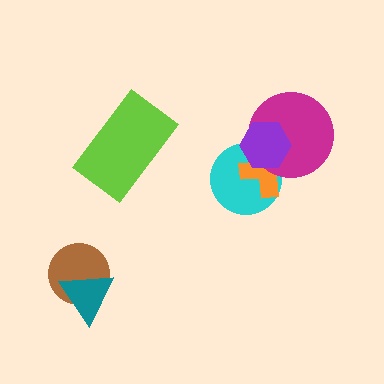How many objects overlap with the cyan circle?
3 objects overlap with the cyan circle.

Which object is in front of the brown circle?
The teal triangle is in front of the brown circle.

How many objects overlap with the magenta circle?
3 objects overlap with the magenta circle.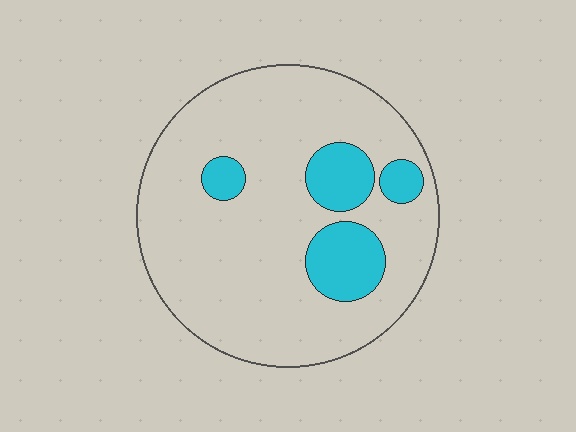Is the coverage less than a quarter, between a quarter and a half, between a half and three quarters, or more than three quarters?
Less than a quarter.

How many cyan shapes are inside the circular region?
4.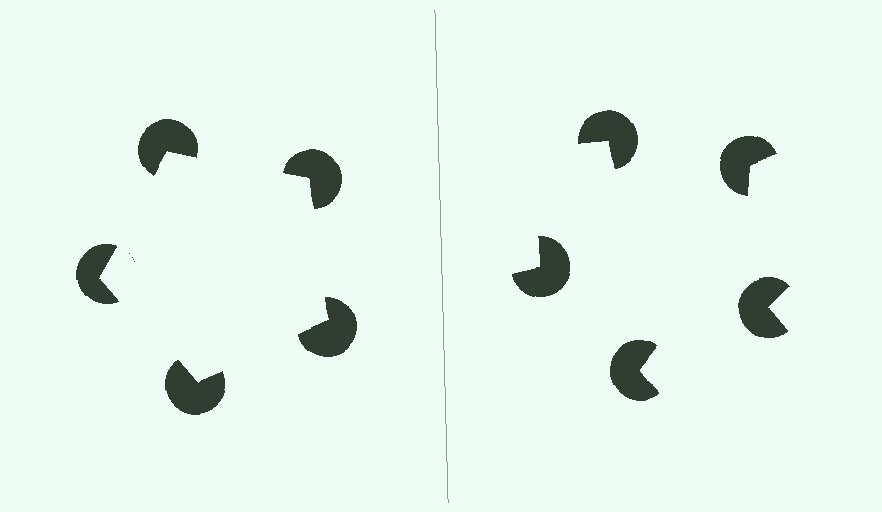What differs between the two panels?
The pac-man discs are positioned identically on both sides; only the wedge orientations differ. On the left they align to a pentagon; on the right they are misaligned.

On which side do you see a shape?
An illusory pentagon appears on the left side. On the right side the wedge cuts are rotated, so no coherent shape forms.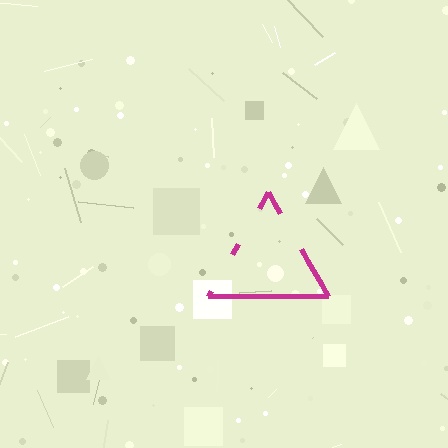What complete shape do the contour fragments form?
The contour fragments form a triangle.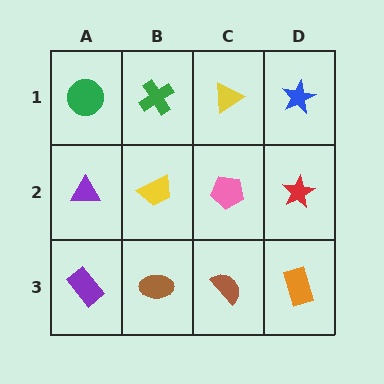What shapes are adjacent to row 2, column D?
A blue star (row 1, column D), an orange rectangle (row 3, column D), a pink pentagon (row 2, column C).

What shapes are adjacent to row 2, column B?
A green cross (row 1, column B), a brown ellipse (row 3, column B), a purple triangle (row 2, column A), a pink pentagon (row 2, column C).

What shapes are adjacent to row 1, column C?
A pink pentagon (row 2, column C), a green cross (row 1, column B), a blue star (row 1, column D).